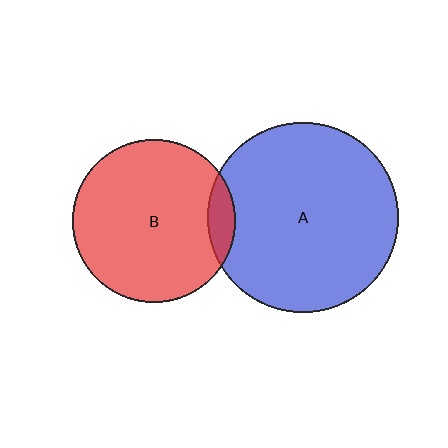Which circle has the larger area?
Circle A (blue).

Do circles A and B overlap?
Yes.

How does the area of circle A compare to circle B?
Approximately 1.4 times.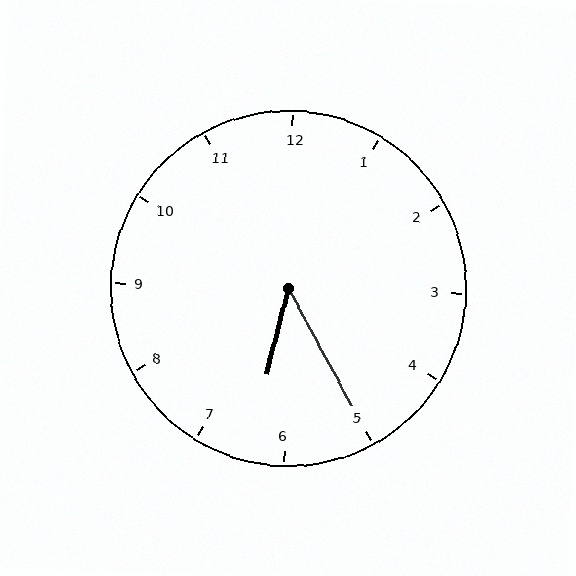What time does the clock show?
6:25.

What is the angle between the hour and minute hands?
Approximately 42 degrees.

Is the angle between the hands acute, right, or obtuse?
It is acute.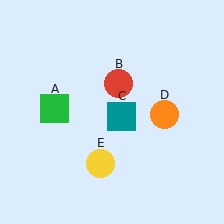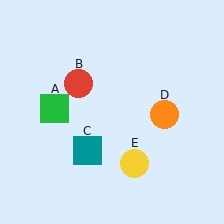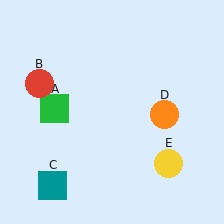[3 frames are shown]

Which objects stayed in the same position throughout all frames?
Green square (object A) and orange circle (object D) remained stationary.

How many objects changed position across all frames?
3 objects changed position: red circle (object B), teal square (object C), yellow circle (object E).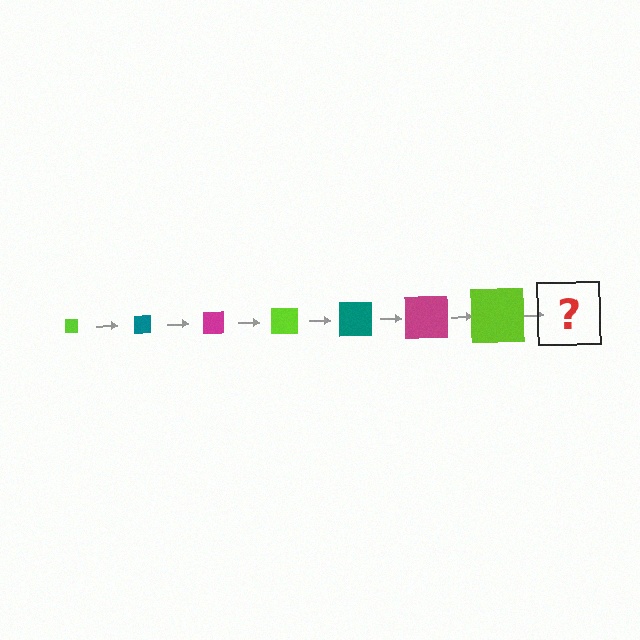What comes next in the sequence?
The next element should be a teal square, larger than the previous one.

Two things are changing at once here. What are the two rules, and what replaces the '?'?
The two rules are that the square grows larger each step and the color cycles through lime, teal, and magenta. The '?' should be a teal square, larger than the previous one.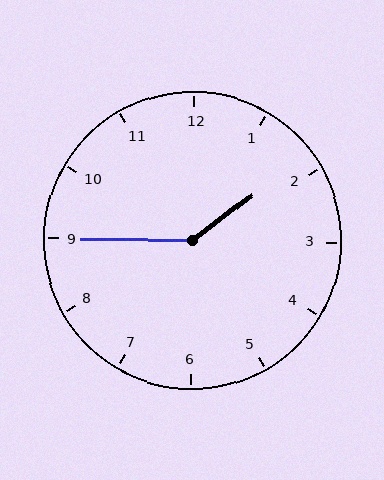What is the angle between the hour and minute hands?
Approximately 142 degrees.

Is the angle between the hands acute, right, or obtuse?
It is obtuse.